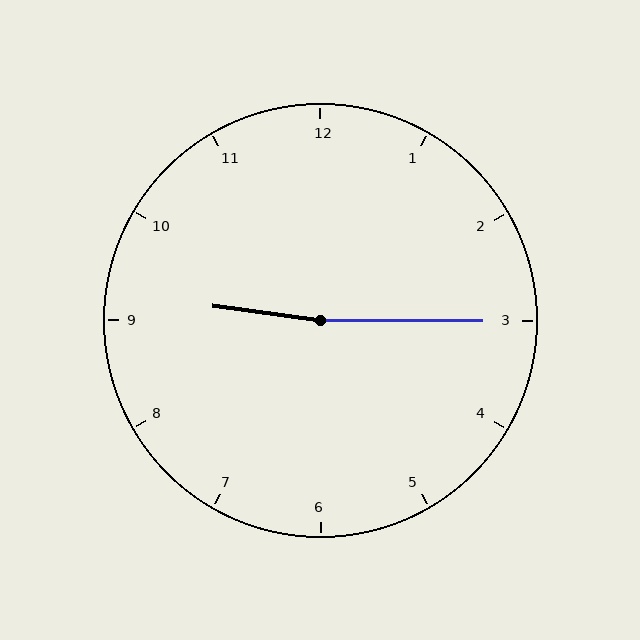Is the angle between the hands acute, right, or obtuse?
It is obtuse.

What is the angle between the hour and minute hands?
Approximately 172 degrees.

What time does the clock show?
9:15.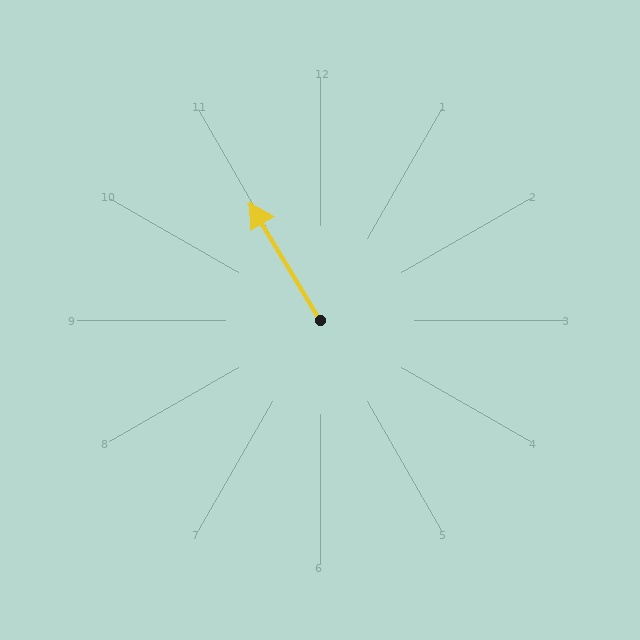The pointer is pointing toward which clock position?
Roughly 11 o'clock.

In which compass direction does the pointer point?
Northwest.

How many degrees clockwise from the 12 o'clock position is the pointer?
Approximately 329 degrees.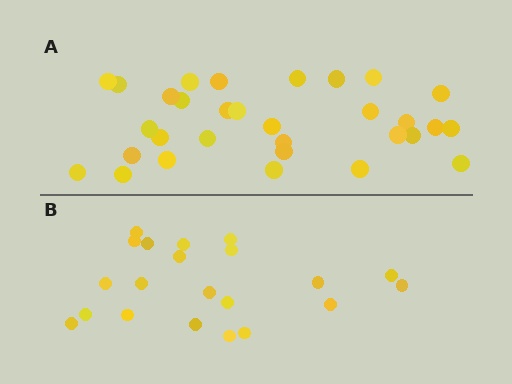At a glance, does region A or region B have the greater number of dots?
Region A (the top region) has more dots.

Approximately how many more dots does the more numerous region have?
Region A has roughly 10 or so more dots than region B.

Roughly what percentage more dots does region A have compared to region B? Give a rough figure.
About 50% more.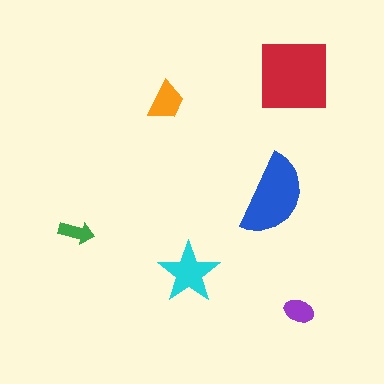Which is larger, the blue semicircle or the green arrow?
The blue semicircle.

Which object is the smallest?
The green arrow.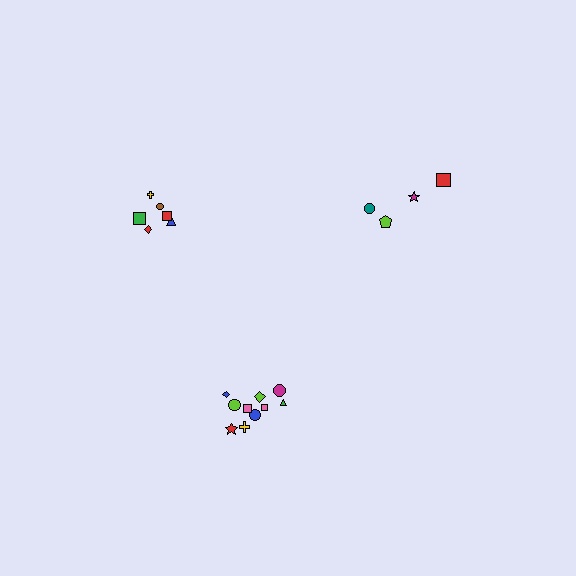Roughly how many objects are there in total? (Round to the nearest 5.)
Roughly 20 objects in total.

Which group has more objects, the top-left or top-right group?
The top-left group.